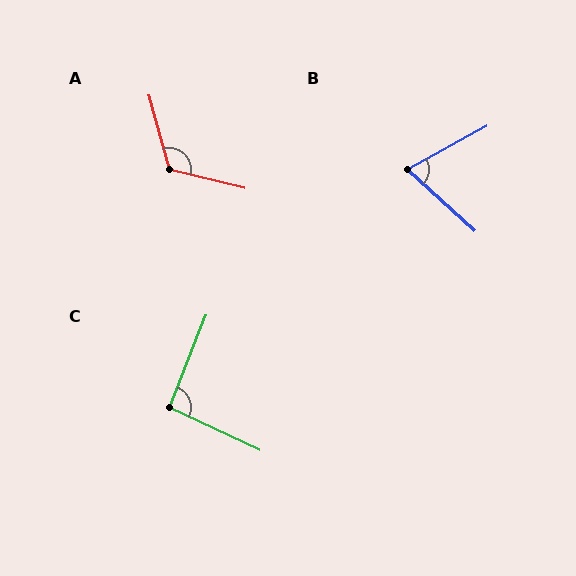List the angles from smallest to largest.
B (71°), C (94°), A (119°).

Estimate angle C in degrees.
Approximately 94 degrees.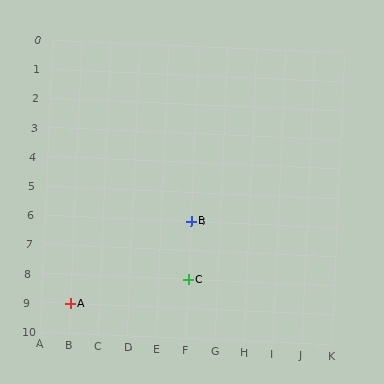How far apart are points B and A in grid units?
Points B and A are 4 columns and 3 rows apart (about 5.0 grid units diagonally).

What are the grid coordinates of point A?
Point A is at grid coordinates (B, 9).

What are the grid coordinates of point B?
Point B is at grid coordinates (F, 6).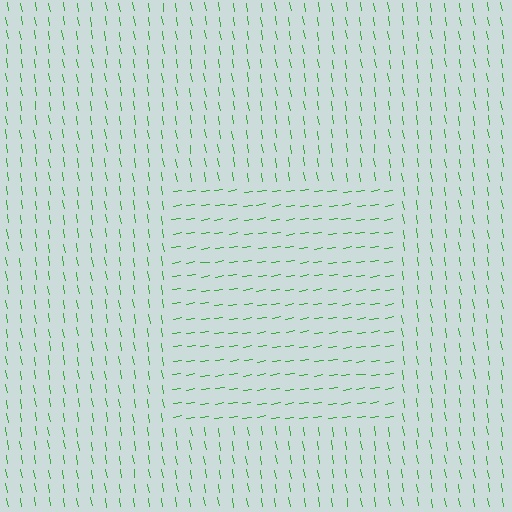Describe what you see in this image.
The image is filled with small green line segments. A rectangle region in the image has lines oriented differently from the surrounding lines, creating a visible texture boundary.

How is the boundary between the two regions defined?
The boundary is defined purely by a change in line orientation (approximately 89 degrees difference). All lines are the same color and thickness.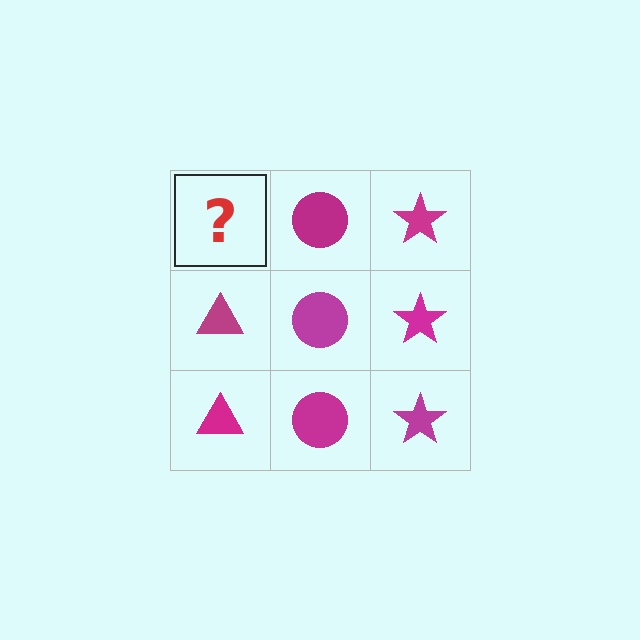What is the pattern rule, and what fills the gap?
The rule is that each column has a consistent shape. The gap should be filled with a magenta triangle.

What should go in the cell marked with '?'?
The missing cell should contain a magenta triangle.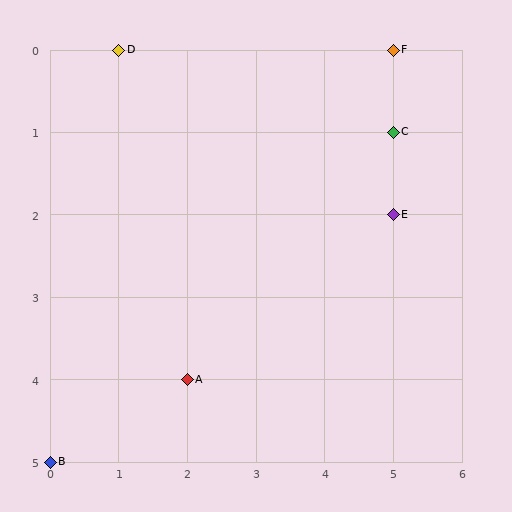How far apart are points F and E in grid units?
Points F and E are 2 rows apart.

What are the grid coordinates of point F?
Point F is at grid coordinates (5, 0).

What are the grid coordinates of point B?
Point B is at grid coordinates (0, 5).